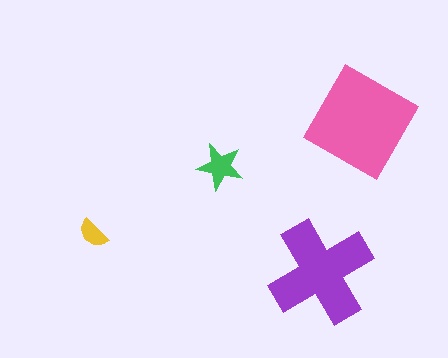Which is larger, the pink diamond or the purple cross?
The pink diamond.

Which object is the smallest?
The yellow semicircle.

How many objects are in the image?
There are 4 objects in the image.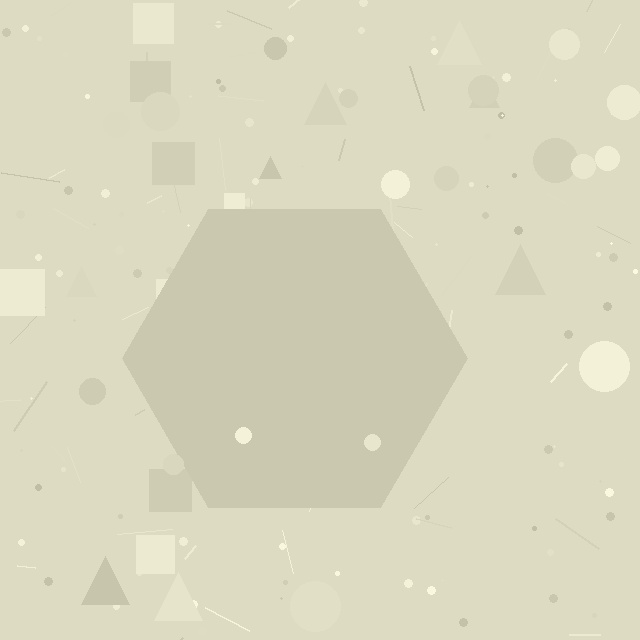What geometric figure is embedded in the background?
A hexagon is embedded in the background.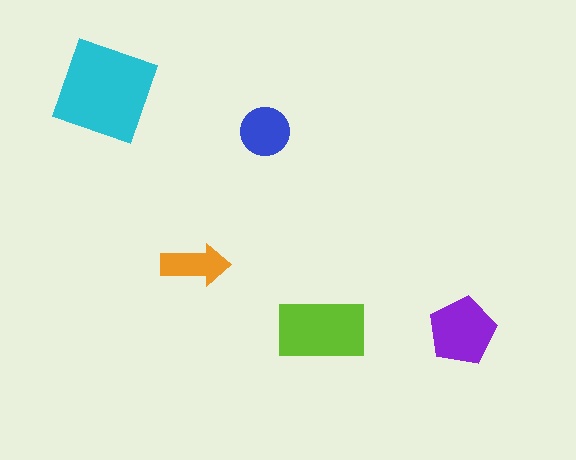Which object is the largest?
The cyan square.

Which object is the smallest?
The orange arrow.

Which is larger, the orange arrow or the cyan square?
The cyan square.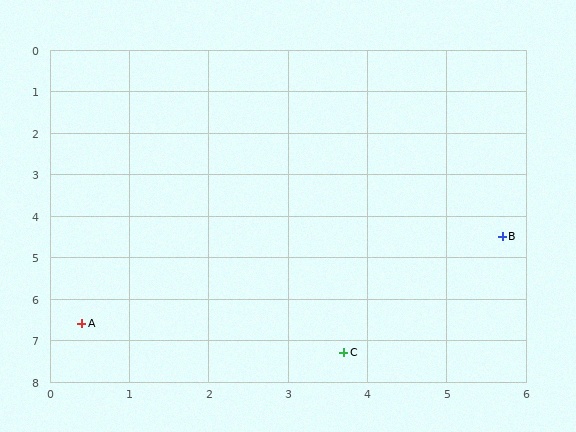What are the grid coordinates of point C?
Point C is at approximately (3.7, 7.3).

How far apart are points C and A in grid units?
Points C and A are about 3.4 grid units apart.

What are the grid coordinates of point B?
Point B is at approximately (5.7, 4.5).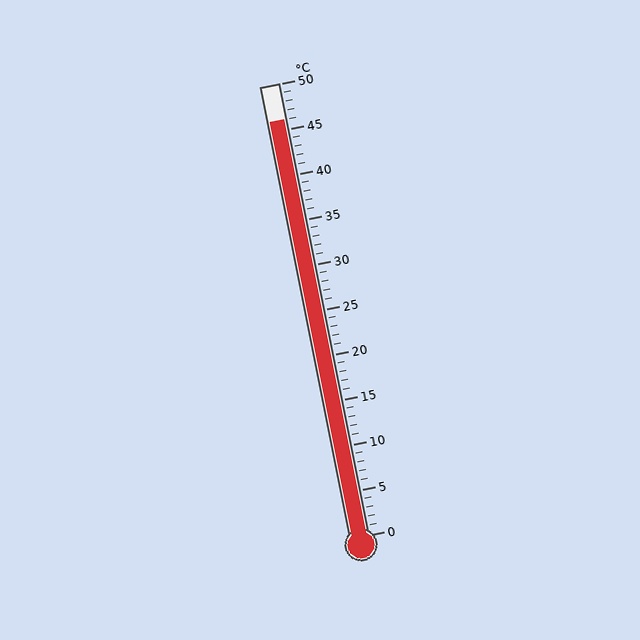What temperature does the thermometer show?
The thermometer shows approximately 46°C.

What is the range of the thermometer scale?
The thermometer scale ranges from 0°C to 50°C.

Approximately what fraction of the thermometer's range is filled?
The thermometer is filled to approximately 90% of its range.